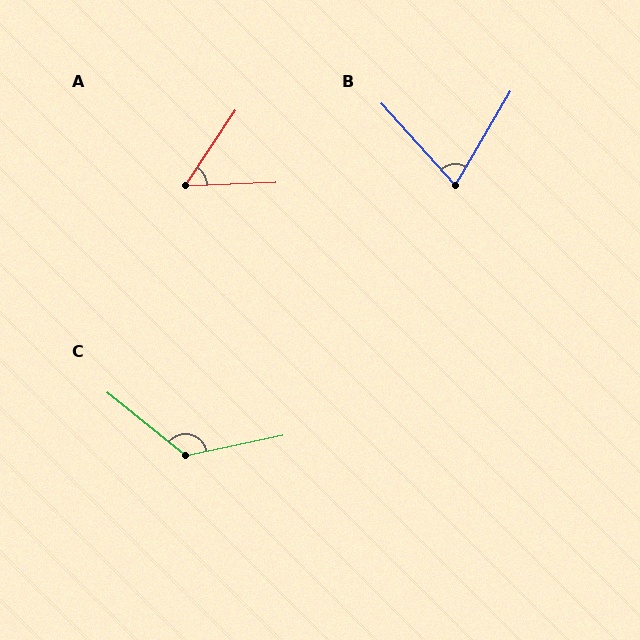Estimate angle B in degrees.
Approximately 73 degrees.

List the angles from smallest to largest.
A (54°), B (73°), C (129°).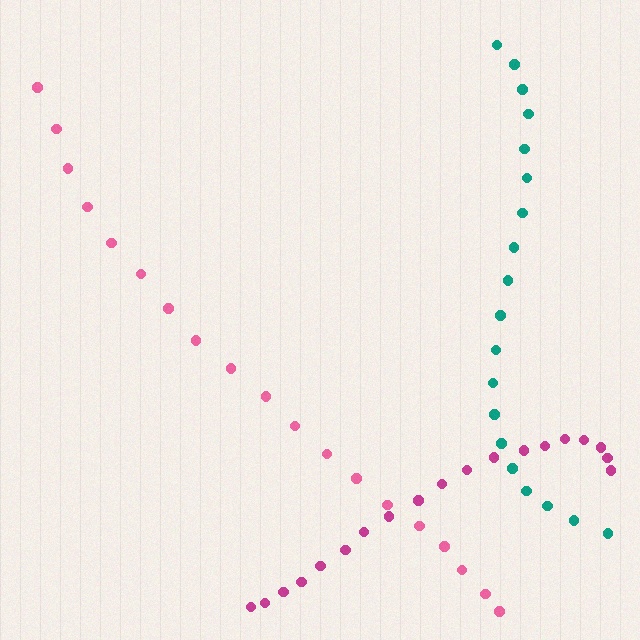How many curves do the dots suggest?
There are 3 distinct paths.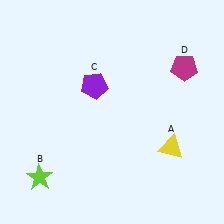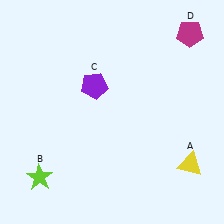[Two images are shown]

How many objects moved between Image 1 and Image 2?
2 objects moved between the two images.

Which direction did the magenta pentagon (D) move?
The magenta pentagon (D) moved up.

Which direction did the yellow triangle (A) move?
The yellow triangle (A) moved right.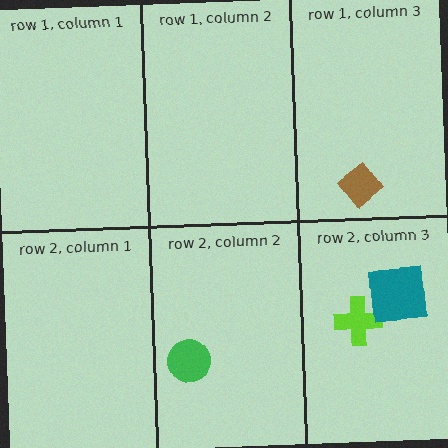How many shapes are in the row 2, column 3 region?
2.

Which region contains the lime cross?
The row 2, column 3 region.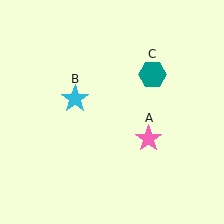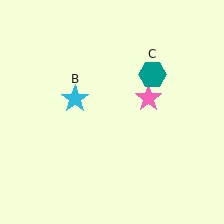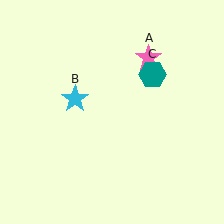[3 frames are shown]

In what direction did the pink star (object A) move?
The pink star (object A) moved up.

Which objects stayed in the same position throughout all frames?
Cyan star (object B) and teal hexagon (object C) remained stationary.